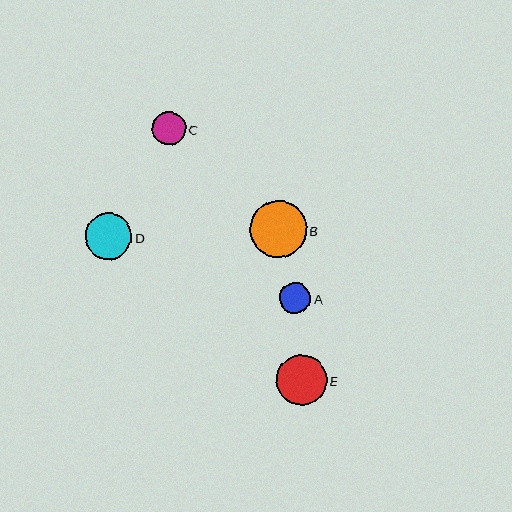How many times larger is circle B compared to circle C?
Circle B is approximately 1.7 times the size of circle C.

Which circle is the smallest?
Circle A is the smallest with a size of approximately 31 pixels.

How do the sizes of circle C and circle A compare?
Circle C and circle A are approximately the same size.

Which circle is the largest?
Circle B is the largest with a size of approximately 57 pixels.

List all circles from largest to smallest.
From largest to smallest: B, E, D, C, A.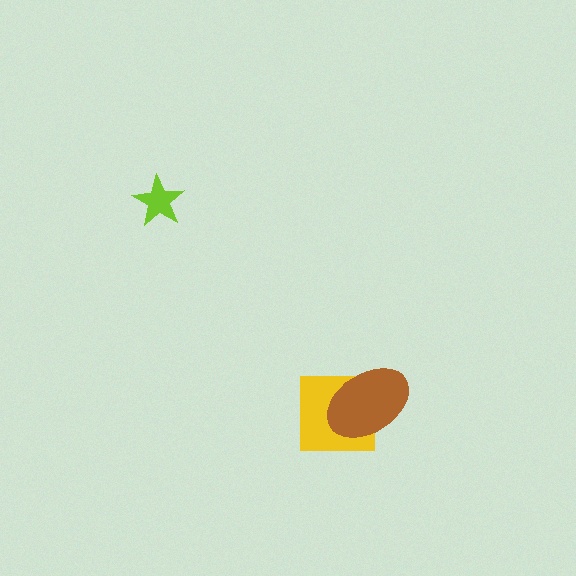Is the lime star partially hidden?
No, no other shape covers it.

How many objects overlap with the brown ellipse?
1 object overlaps with the brown ellipse.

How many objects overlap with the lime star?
0 objects overlap with the lime star.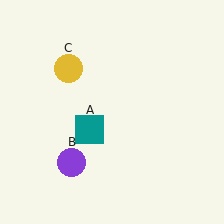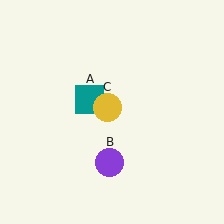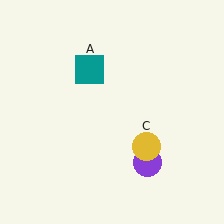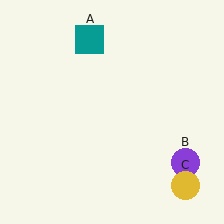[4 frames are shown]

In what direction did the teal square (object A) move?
The teal square (object A) moved up.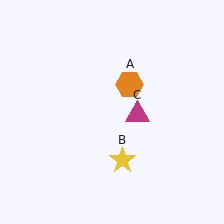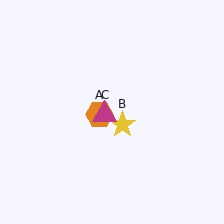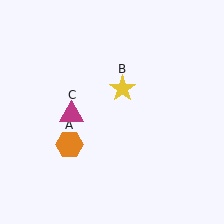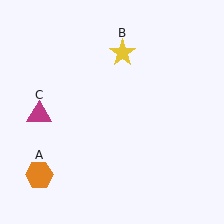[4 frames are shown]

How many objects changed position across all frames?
3 objects changed position: orange hexagon (object A), yellow star (object B), magenta triangle (object C).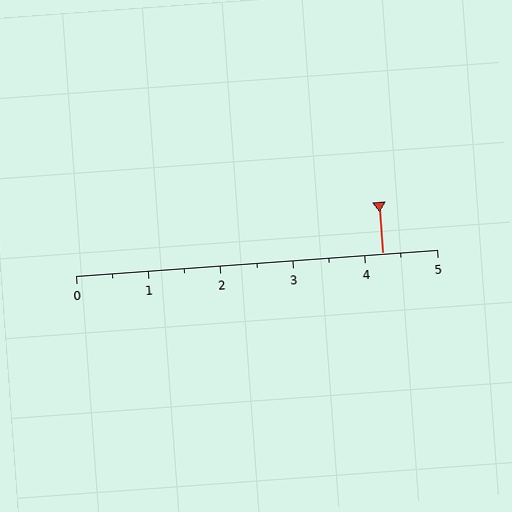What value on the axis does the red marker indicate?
The marker indicates approximately 4.2.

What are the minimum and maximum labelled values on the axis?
The axis runs from 0 to 5.